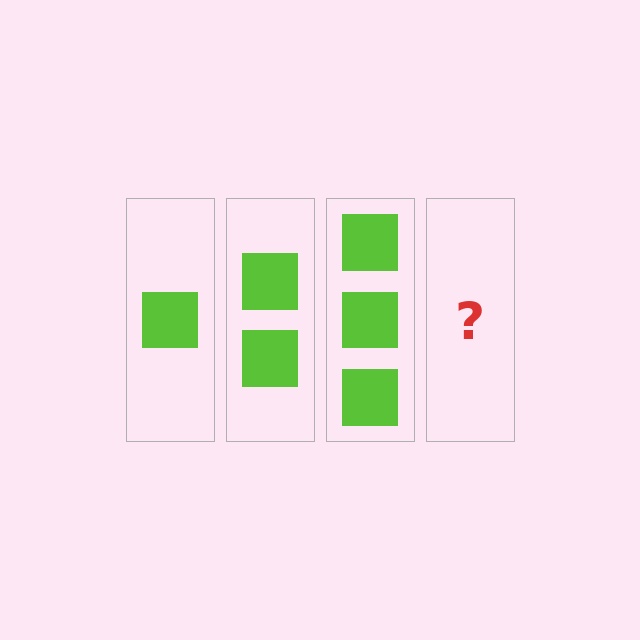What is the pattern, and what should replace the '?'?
The pattern is that each step adds one more square. The '?' should be 4 squares.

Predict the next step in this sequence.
The next step is 4 squares.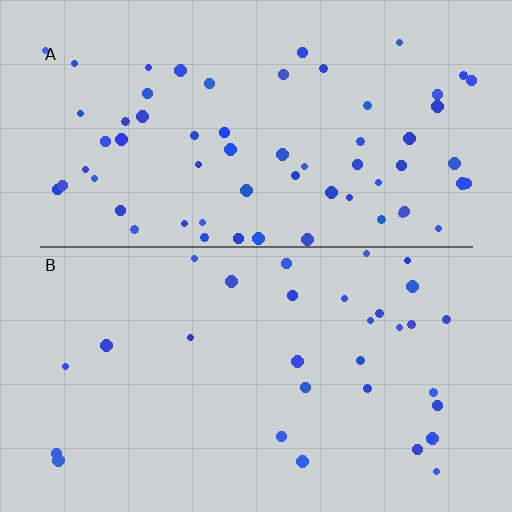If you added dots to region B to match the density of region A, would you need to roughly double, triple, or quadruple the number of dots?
Approximately double.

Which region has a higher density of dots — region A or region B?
A (the top).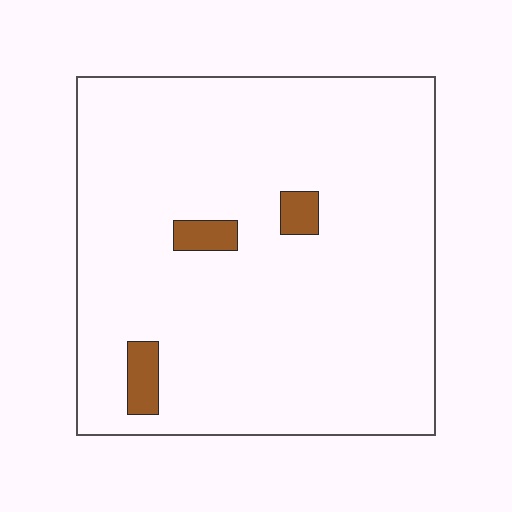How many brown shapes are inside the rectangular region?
3.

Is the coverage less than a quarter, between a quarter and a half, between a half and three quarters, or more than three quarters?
Less than a quarter.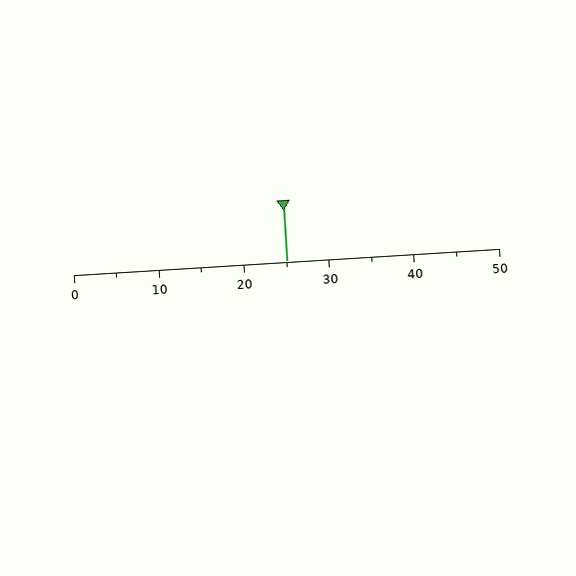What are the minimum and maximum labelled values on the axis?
The axis runs from 0 to 50.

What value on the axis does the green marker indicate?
The marker indicates approximately 25.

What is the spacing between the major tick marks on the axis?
The major ticks are spaced 10 apart.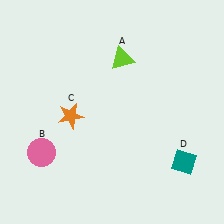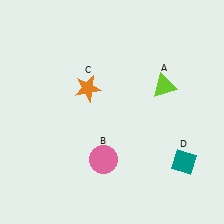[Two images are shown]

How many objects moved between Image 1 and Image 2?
3 objects moved between the two images.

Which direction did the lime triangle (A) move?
The lime triangle (A) moved right.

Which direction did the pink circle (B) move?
The pink circle (B) moved right.